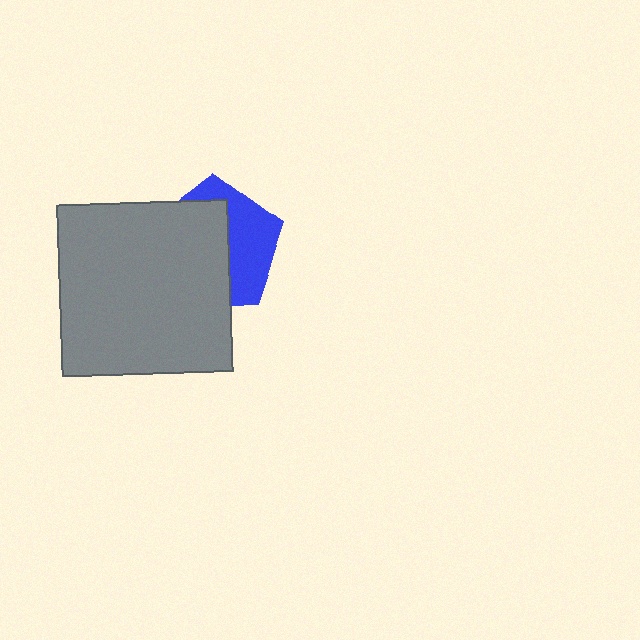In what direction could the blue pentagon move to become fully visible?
The blue pentagon could move right. That would shift it out from behind the gray square entirely.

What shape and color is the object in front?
The object in front is a gray square.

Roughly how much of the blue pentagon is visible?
A small part of it is visible (roughly 41%).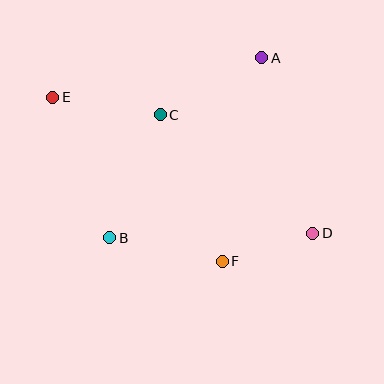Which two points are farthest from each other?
Points D and E are farthest from each other.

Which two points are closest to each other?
Points D and F are closest to each other.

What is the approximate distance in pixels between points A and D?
The distance between A and D is approximately 183 pixels.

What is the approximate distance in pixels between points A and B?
The distance between A and B is approximately 236 pixels.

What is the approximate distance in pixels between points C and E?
The distance between C and E is approximately 109 pixels.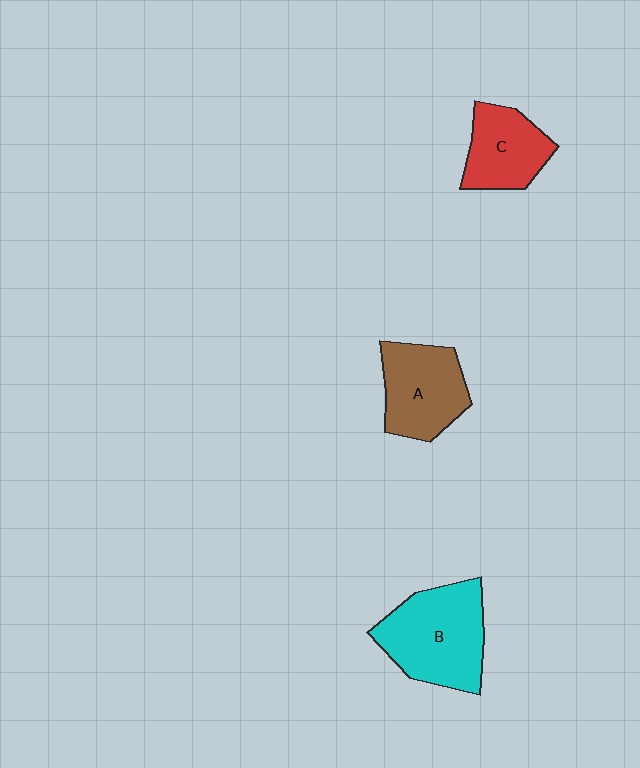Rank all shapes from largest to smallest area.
From largest to smallest: B (cyan), A (brown), C (red).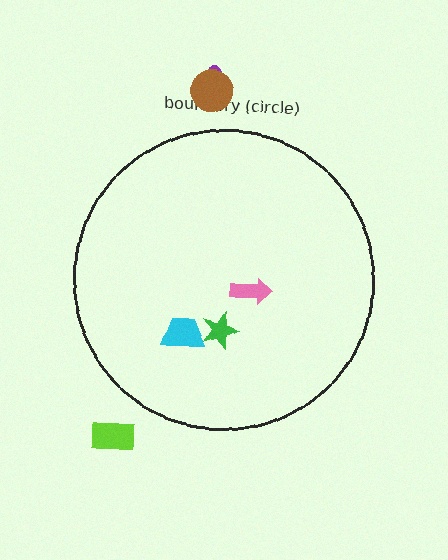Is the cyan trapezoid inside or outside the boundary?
Inside.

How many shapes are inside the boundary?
3 inside, 3 outside.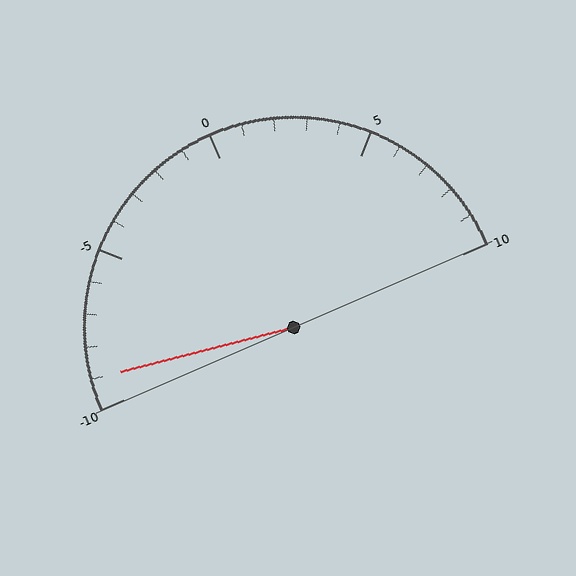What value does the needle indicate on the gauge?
The needle indicates approximately -9.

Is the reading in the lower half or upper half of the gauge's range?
The reading is in the lower half of the range (-10 to 10).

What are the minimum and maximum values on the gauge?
The gauge ranges from -10 to 10.